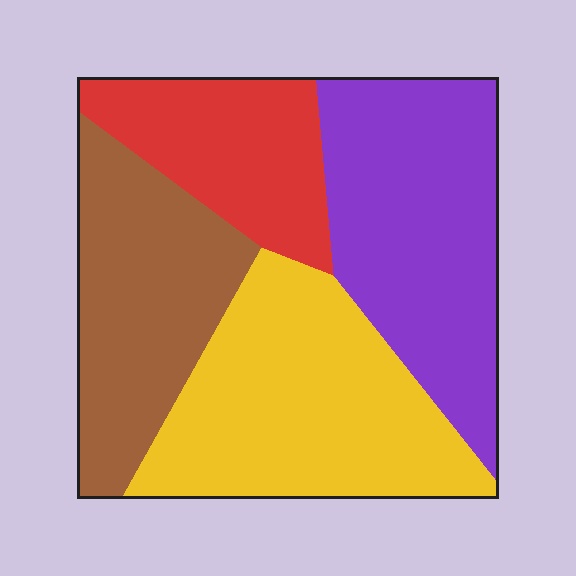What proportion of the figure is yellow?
Yellow takes up about one third (1/3) of the figure.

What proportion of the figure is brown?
Brown takes up about one quarter (1/4) of the figure.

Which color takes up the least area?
Red, at roughly 15%.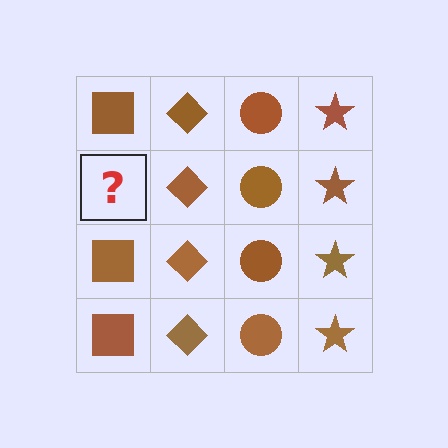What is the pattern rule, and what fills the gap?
The rule is that each column has a consistent shape. The gap should be filled with a brown square.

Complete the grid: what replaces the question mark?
The question mark should be replaced with a brown square.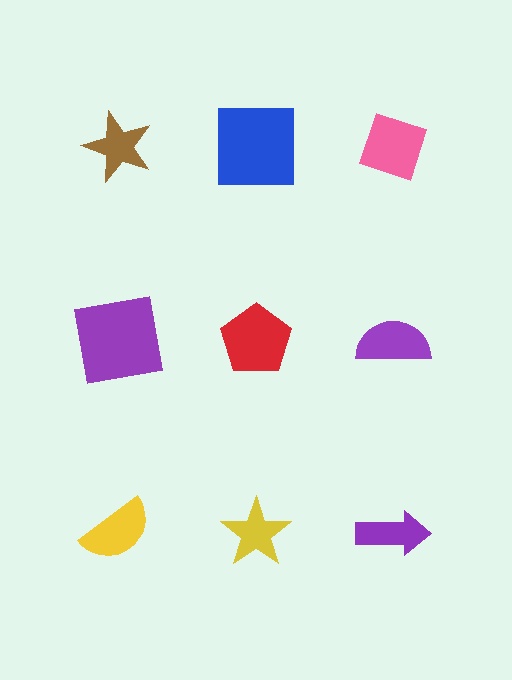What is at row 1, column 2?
A blue square.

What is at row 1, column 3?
A pink diamond.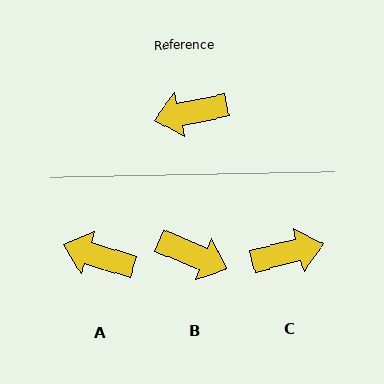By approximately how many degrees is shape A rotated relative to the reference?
Approximately 30 degrees clockwise.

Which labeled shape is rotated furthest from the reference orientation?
C, about 178 degrees away.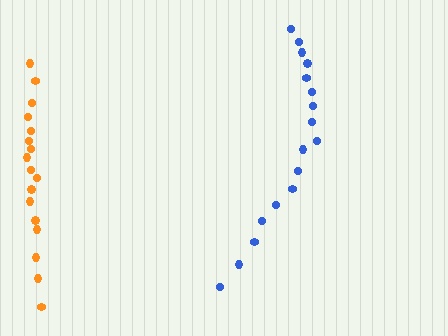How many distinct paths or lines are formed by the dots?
There are 2 distinct paths.